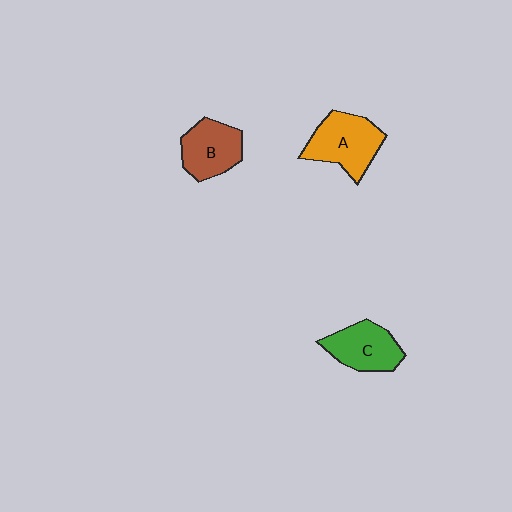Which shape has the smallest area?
Shape B (brown).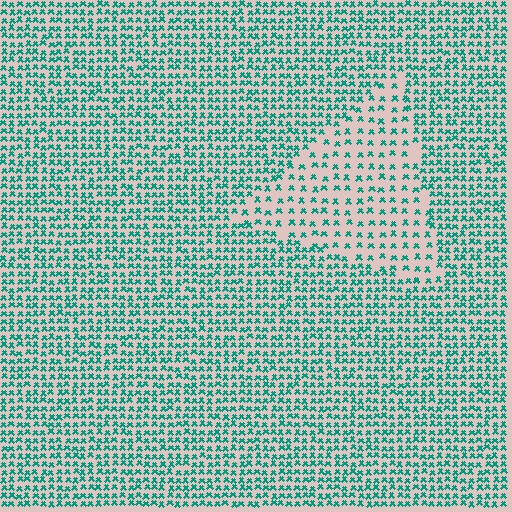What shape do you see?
I see a triangle.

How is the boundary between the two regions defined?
The boundary is defined by a change in element density (approximately 2.1x ratio). All elements are the same color, size, and shape.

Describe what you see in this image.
The image contains small teal elements arranged at two different densities. A triangle-shaped region is visible where the elements are less densely packed than the surrounding area.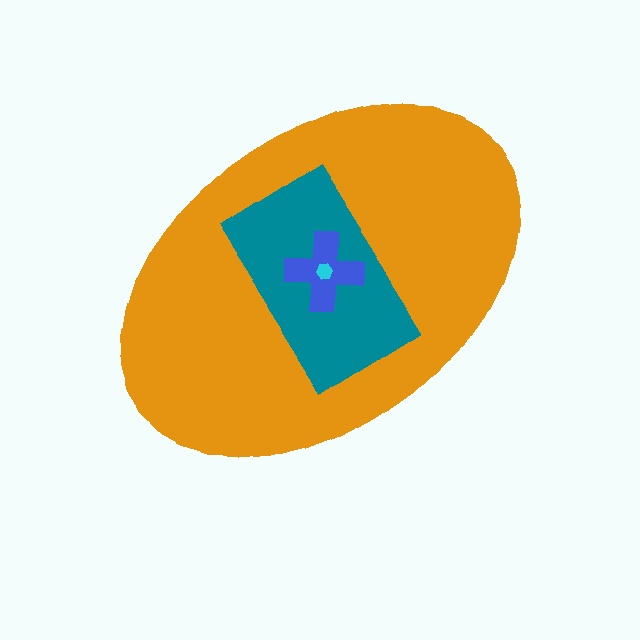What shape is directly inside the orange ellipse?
The teal rectangle.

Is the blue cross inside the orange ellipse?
Yes.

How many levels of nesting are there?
4.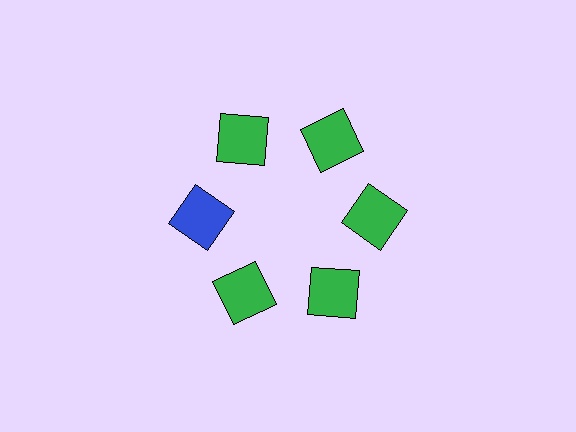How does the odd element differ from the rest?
It has a different color: blue instead of green.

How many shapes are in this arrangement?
There are 6 shapes arranged in a ring pattern.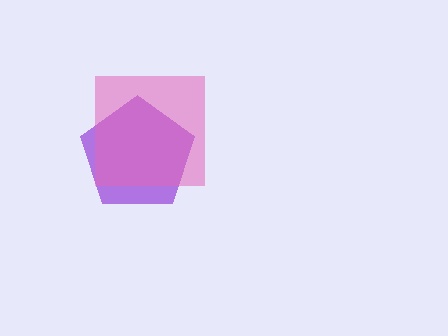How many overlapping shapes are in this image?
There are 2 overlapping shapes in the image.